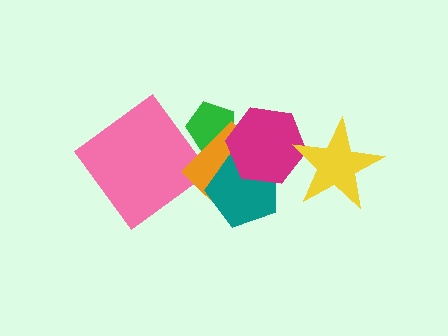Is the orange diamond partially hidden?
Yes, it is partially covered by another shape.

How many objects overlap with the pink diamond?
0 objects overlap with the pink diamond.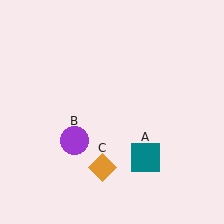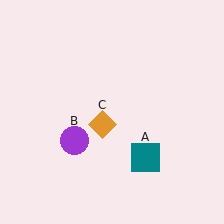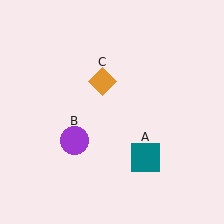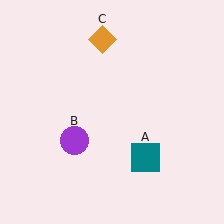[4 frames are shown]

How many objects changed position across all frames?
1 object changed position: orange diamond (object C).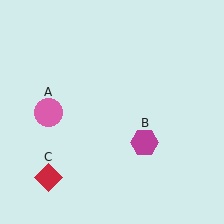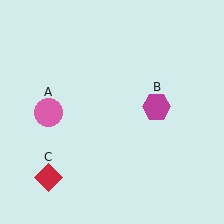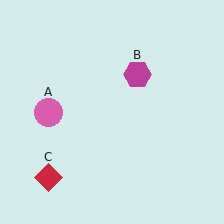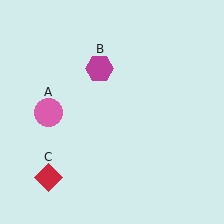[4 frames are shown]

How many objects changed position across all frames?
1 object changed position: magenta hexagon (object B).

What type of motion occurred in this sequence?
The magenta hexagon (object B) rotated counterclockwise around the center of the scene.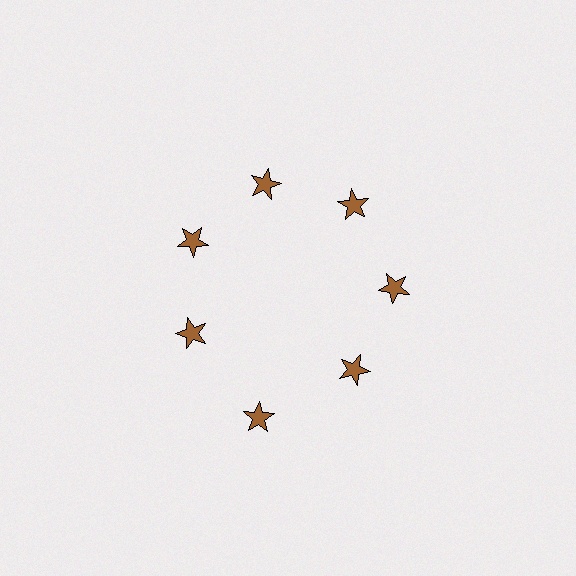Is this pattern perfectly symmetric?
No. The 7 brown stars are arranged in a ring, but one element near the 6 o'clock position is pushed outward from the center, breaking the 7-fold rotational symmetry.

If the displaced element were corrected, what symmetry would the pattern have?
It would have 7-fold rotational symmetry — the pattern would map onto itself every 51 degrees.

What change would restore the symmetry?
The symmetry would be restored by moving it inward, back onto the ring so that all 7 stars sit at equal angles and equal distance from the center.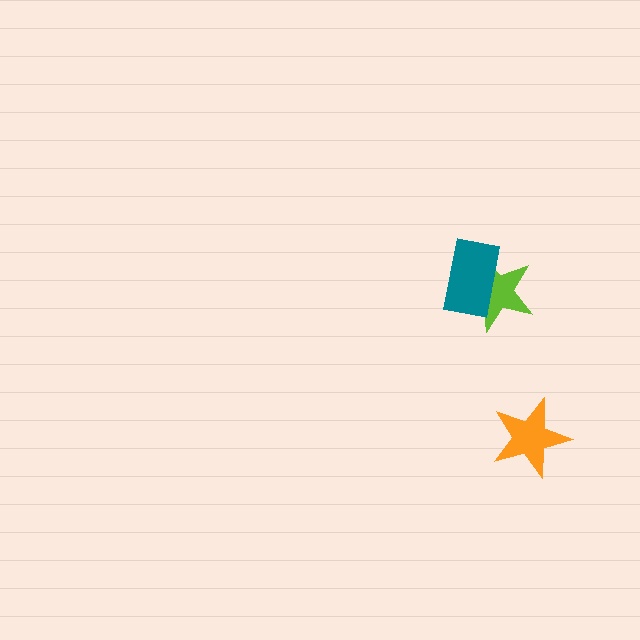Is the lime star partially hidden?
Yes, it is partially covered by another shape.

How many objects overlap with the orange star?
0 objects overlap with the orange star.